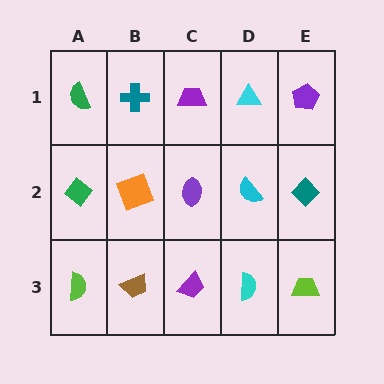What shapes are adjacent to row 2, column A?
A green semicircle (row 1, column A), a lime semicircle (row 3, column A), an orange square (row 2, column B).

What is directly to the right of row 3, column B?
A purple trapezoid.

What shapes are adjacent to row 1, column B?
An orange square (row 2, column B), a green semicircle (row 1, column A), a purple trapezoid (row 1, column C).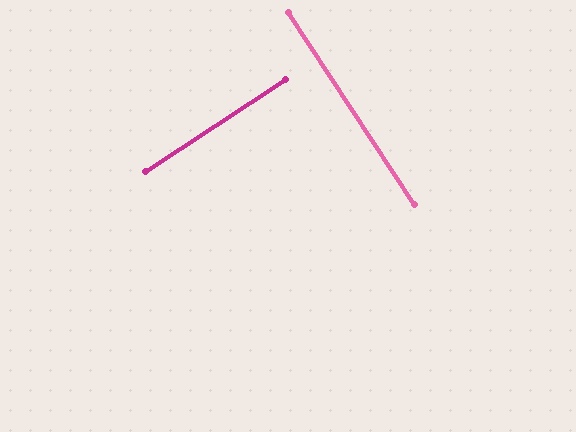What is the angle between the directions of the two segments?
Approximately 90 degrees.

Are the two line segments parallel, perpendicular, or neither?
Perpendicular — they meet at approximately 90°.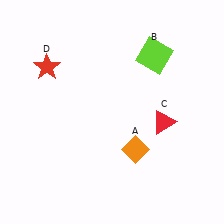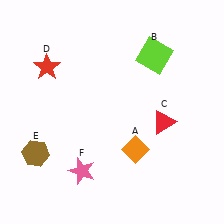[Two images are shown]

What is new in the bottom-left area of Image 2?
A brown hexagon (E) was added in the bottom-left area of Image 2.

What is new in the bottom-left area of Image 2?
A pink star (F) was added in the bottom-left area of Image 2.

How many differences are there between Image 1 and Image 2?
There are 2 differences between the two images.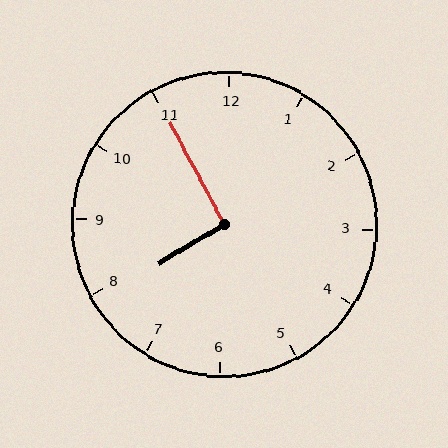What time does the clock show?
7:55.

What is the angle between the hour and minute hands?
Approximately 92 degrees.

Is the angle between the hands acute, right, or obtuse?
It is right.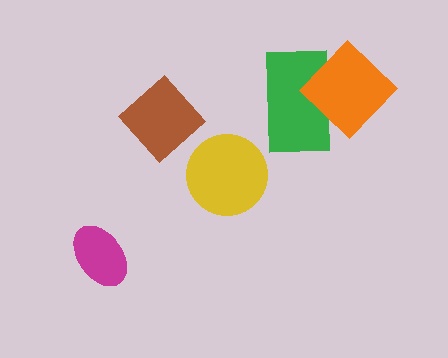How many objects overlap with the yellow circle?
0 objects overlap with the yellow circle.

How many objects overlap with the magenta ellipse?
0 objects overlap with the magenta ellipse.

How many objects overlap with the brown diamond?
0 objects overlap with the brown diamond.